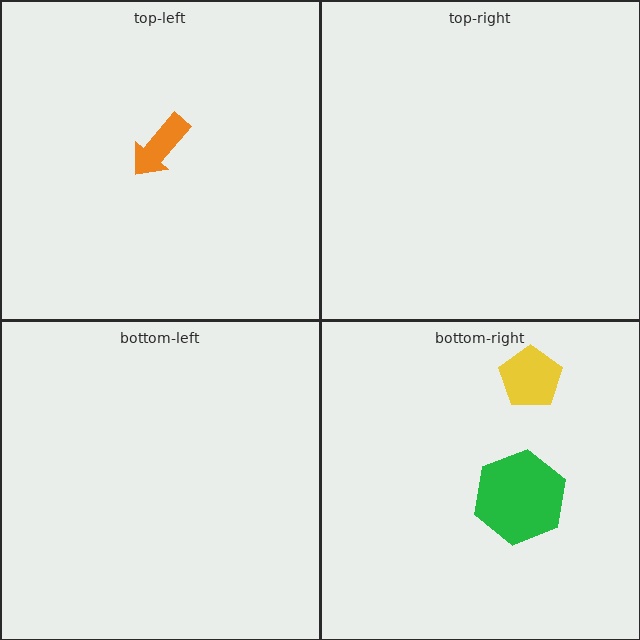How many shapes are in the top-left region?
1.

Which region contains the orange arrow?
The top-left region.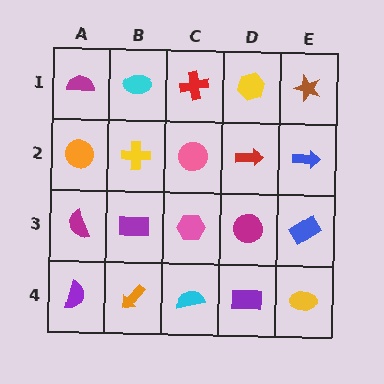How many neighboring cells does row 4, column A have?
2.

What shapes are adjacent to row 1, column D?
A red arrow (row 2, column D), a red cross (row 1, column C), a brown star (row 1, column E).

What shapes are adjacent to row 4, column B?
A purple rectangle (row 3, column B), a purple semicircle (row 4, column A), a cyan semicircle (row 4, column C).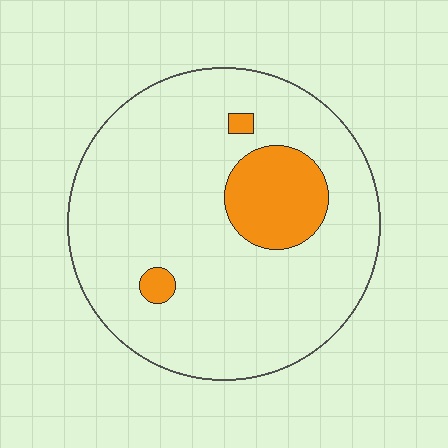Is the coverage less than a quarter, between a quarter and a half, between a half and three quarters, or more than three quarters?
Less than a quarter.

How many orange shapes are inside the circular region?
3.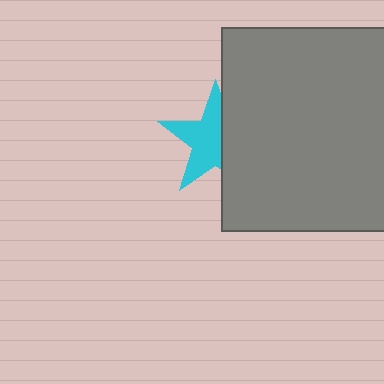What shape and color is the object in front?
The object in front is a gray rectangle.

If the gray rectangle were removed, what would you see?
You would see the complete cyan star.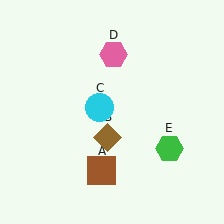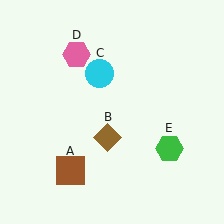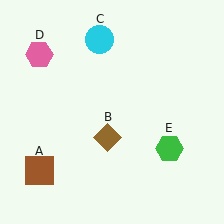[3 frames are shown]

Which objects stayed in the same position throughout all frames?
Brown diamond (object B) and green hexagon (object E) remained stationary.